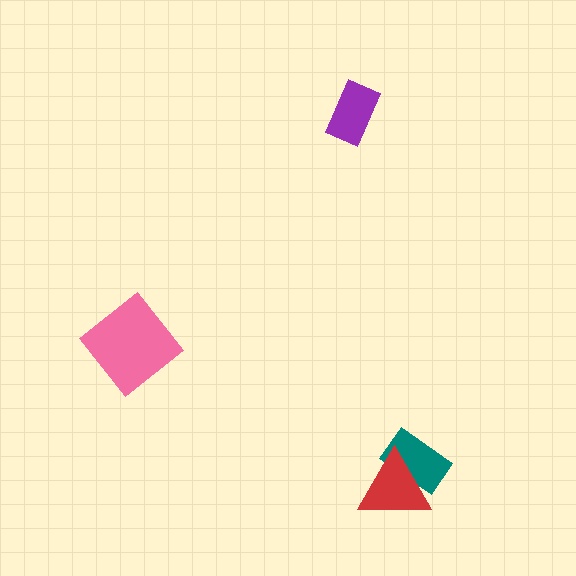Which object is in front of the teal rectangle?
The red triangle is in front of the teal rectangle.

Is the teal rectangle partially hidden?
Yes, it is partially covered by another shape.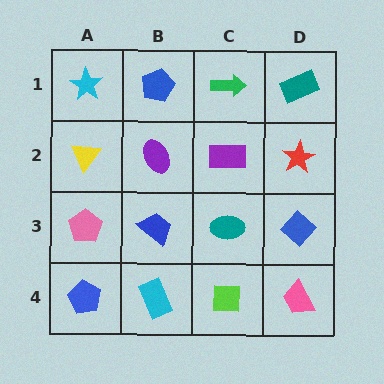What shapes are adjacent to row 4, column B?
A blue trapezoid (row 3, column B), a blue pentagon (row 4, column A), a lime square (row 4, column C).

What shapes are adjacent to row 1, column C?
A purple rectangle (row 2, column C), a blue pentagon (row 1, column B), a teal rectangle (row 1, column D).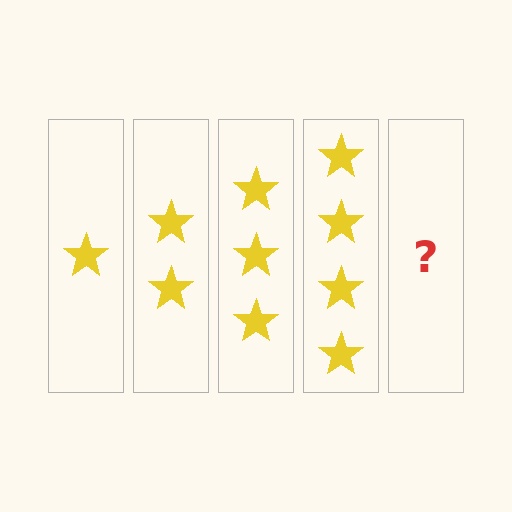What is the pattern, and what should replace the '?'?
The pattern is that each step adds one more star. The '?' should be 5 stars.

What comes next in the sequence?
The next element should be 5 stars.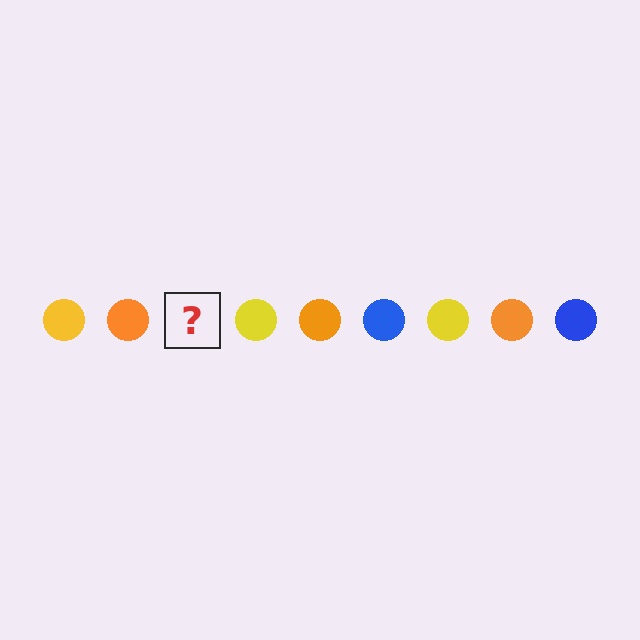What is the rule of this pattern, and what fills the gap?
The rule is that the pattern cycles through yellow, orange, blue circles. The gap should be filled with a blue circle.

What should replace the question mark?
The question mark should be replaced with a blue circle.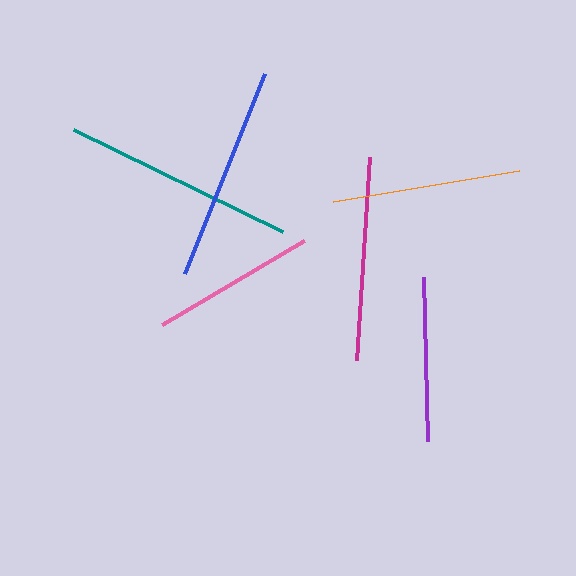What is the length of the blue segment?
The blue segment is approximately 215 pixels long.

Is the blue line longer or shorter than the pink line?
The blue line is longer than the pink line.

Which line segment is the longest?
The teal line is the longest at approximately 233 pixels.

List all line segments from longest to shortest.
From longest to shortest: teal, blue, magenta, orange, pink, purple.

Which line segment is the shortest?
The purple line is the shortest at approximately 164 pixels.